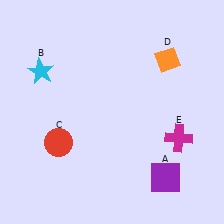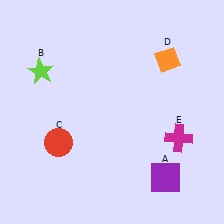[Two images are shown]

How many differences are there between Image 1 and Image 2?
There is 1 difference between the two images.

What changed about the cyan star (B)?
In Image 1, B is cyan. In Image 2, it changed to lime.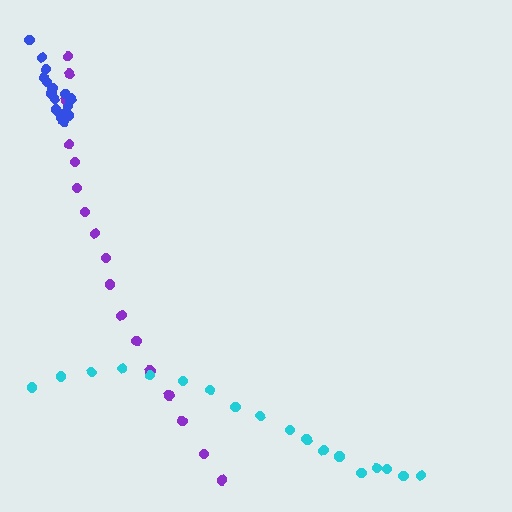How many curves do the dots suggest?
There are 3 distinct paths.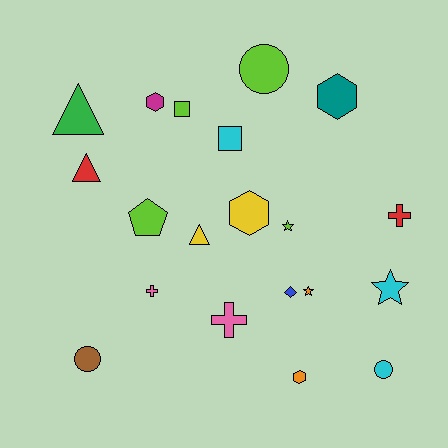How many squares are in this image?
There are 2 squares.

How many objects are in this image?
There are 20 objects.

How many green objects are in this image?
There is 1 green object.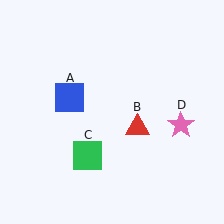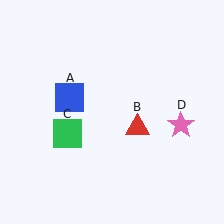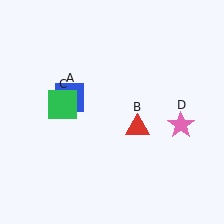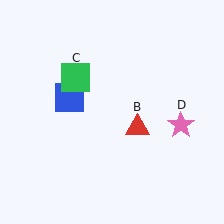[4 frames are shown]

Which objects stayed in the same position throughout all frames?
Blue square (object A) and red triangle (object B) and pink star (object D) remained stationary.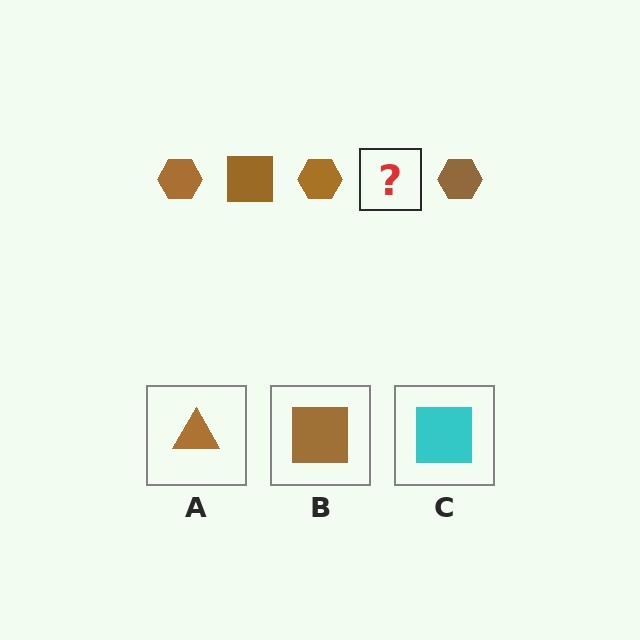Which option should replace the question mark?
Option B.